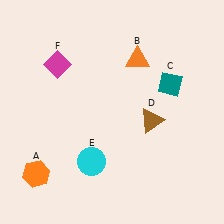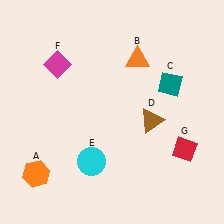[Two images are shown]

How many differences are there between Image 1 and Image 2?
There is 1 difference between the two images.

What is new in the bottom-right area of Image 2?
A red diamond (G) was added in the bottom-right area of Image 2.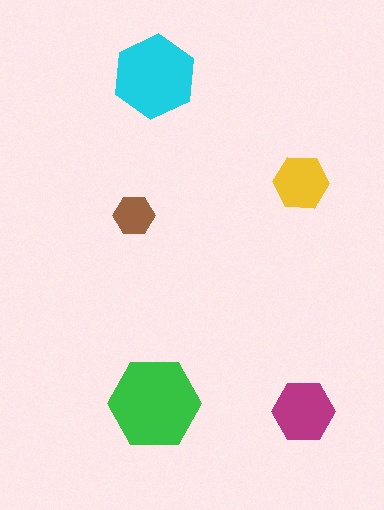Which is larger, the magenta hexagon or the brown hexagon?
The magenta one.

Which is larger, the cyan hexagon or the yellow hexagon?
The cyan one.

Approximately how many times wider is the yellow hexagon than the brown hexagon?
About 1.5 times wider.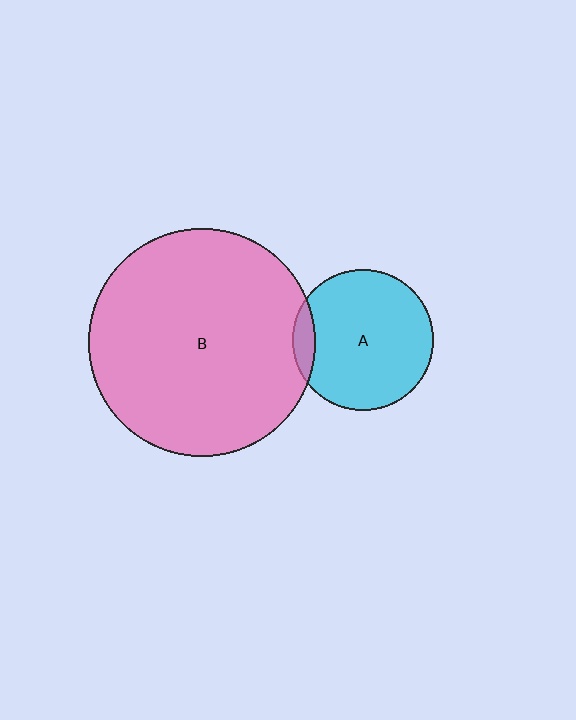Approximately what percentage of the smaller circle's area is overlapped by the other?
Approximately 10%.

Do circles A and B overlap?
Yes.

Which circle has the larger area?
Circle B (pink).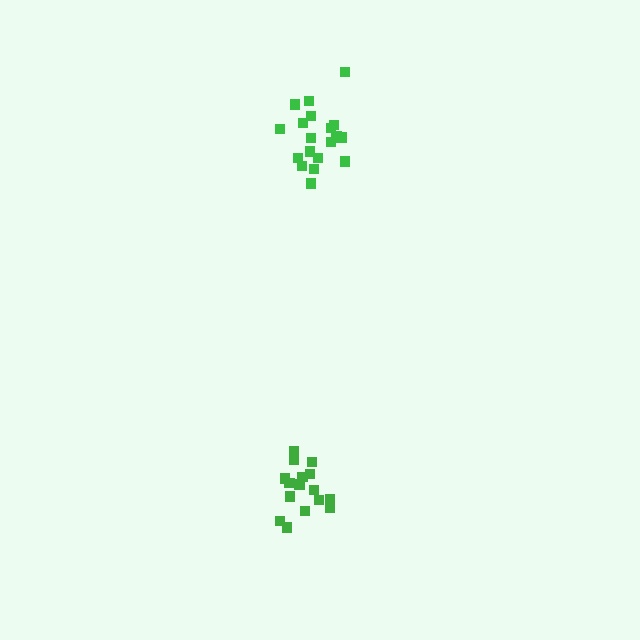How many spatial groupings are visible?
There are 2 spatial groupings.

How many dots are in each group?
Group 1: 16 dots, Group 2: 20 dots (36 total).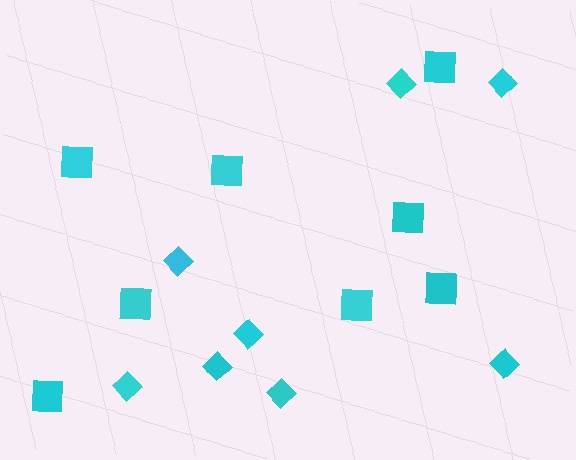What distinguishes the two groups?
There are 2 groups: one group of squares (8) and one group of diamonds (8).